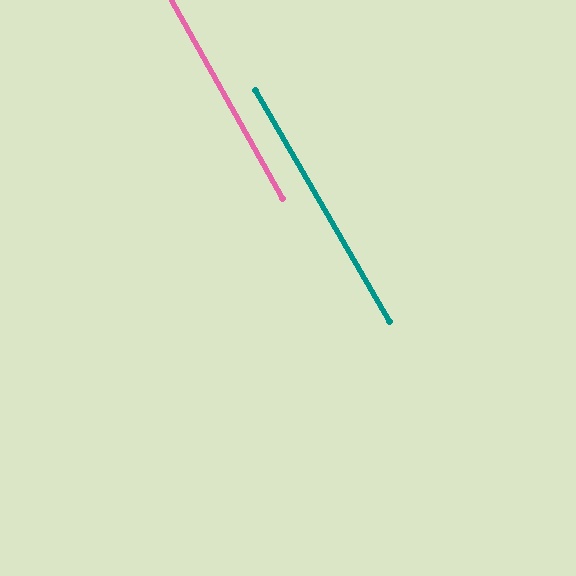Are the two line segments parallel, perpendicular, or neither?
Parallel — their directions differ by only 0.8°.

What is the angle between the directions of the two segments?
Approximately 1 degree.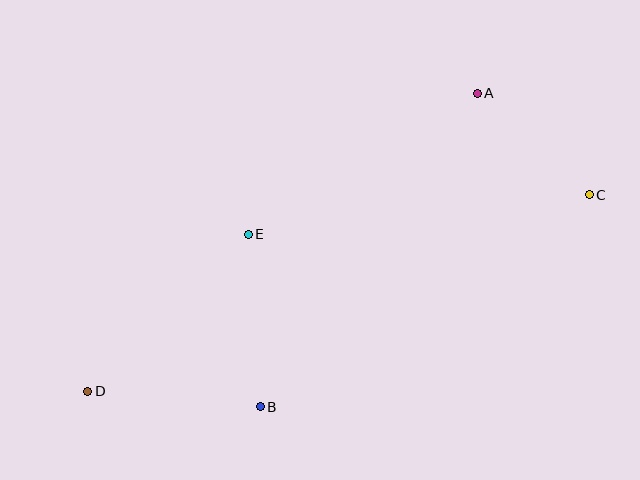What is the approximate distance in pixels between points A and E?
The distance between A and E is approximately 269 pixels.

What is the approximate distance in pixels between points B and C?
The distance between B and C is approximately 391 pixels.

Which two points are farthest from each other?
Points C and D are farthest from each other.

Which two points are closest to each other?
Points A and C are closest to each other.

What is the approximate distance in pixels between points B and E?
The distance between B and E is approximately 173 pixels.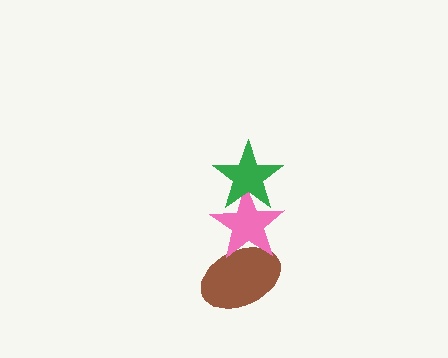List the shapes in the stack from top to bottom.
From top to bottom: the green star, the pink star, the brown ellipse.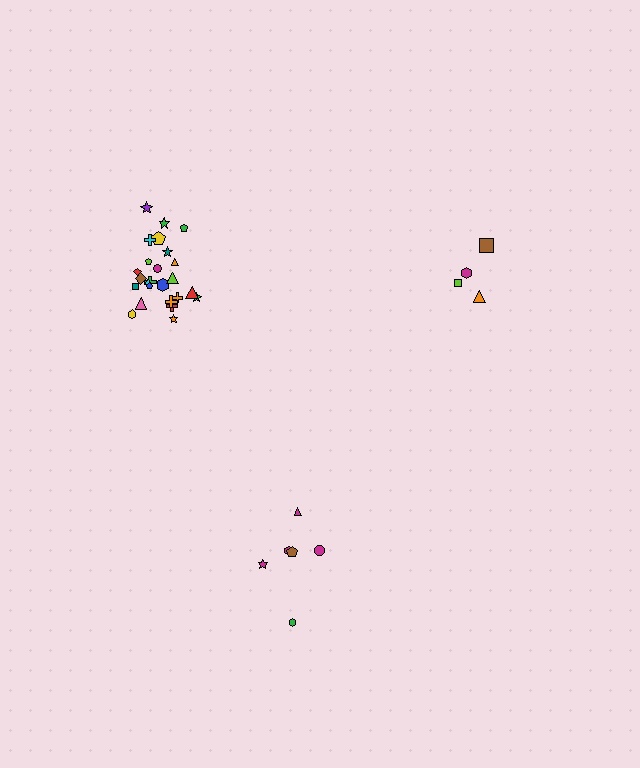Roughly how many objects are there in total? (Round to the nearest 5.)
Roughly 35 objects in total.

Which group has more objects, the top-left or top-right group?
The top-left group.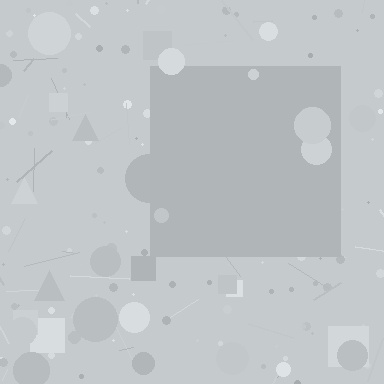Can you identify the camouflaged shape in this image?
The camouflaged shape is a square.